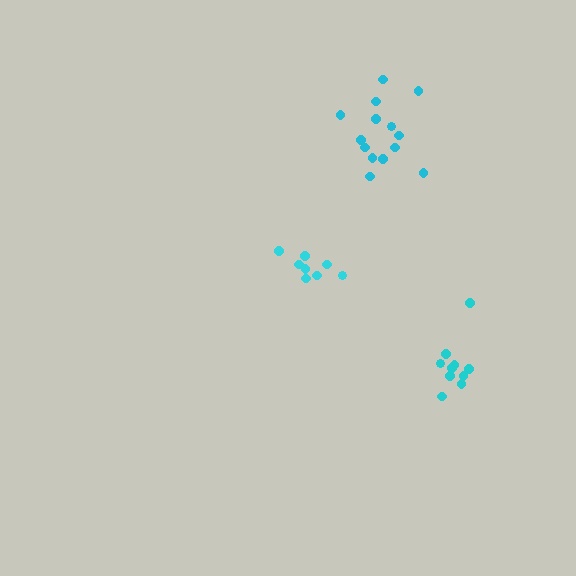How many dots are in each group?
Group 1: 10 dots, Group 2: 14 dots, Group 3: 8 dots (32 total).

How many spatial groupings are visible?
There are 3 spatial groupings.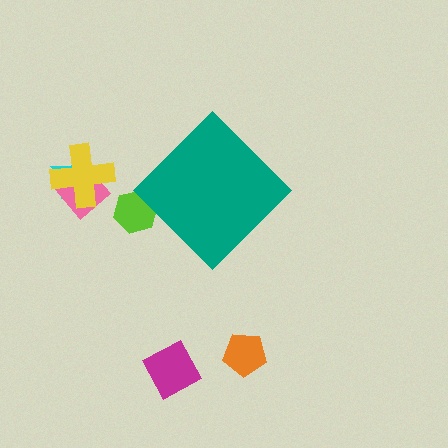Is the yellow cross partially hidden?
No, the yellow cross is fully visible.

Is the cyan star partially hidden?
No, the cyan star is fully visible.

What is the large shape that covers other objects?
A teal diamond.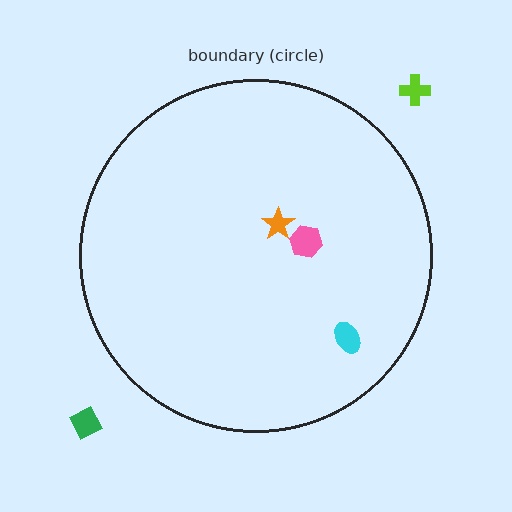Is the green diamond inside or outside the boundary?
Outside.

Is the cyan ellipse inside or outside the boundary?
Inside.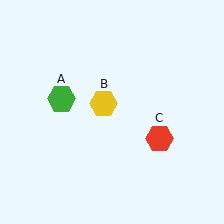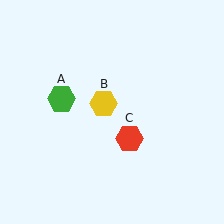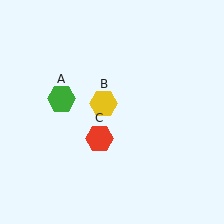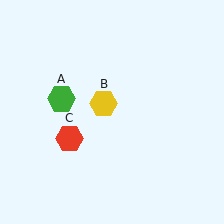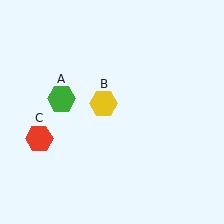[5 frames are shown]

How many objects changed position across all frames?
1 object changed position: red hexagon (object C).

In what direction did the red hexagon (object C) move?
The red hexagon (object C) moved left.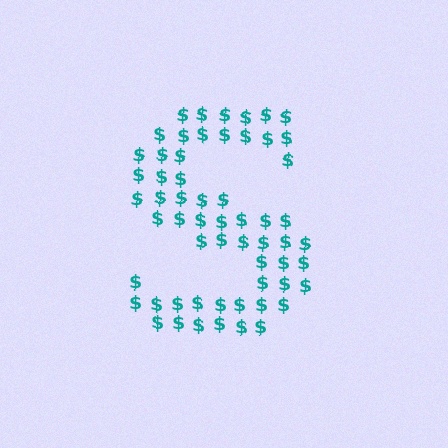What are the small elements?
The small elements are dollar signs.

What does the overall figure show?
The overall figure shows the letter S.